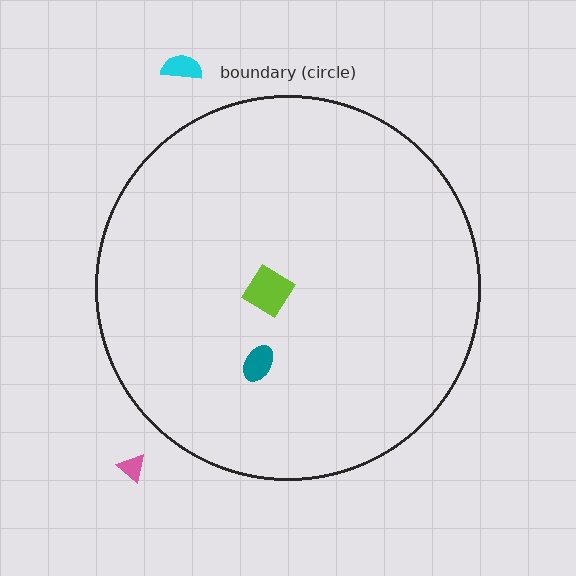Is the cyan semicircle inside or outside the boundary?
Outside.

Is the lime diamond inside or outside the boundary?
Inside.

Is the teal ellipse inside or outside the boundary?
Inside.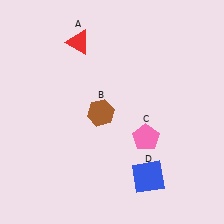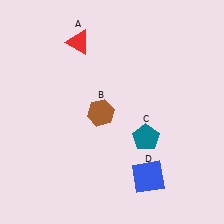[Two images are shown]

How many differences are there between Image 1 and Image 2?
There is 1 difference between the two images.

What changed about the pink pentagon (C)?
In Image 1, C is pink. In Image 2, it changed to teal.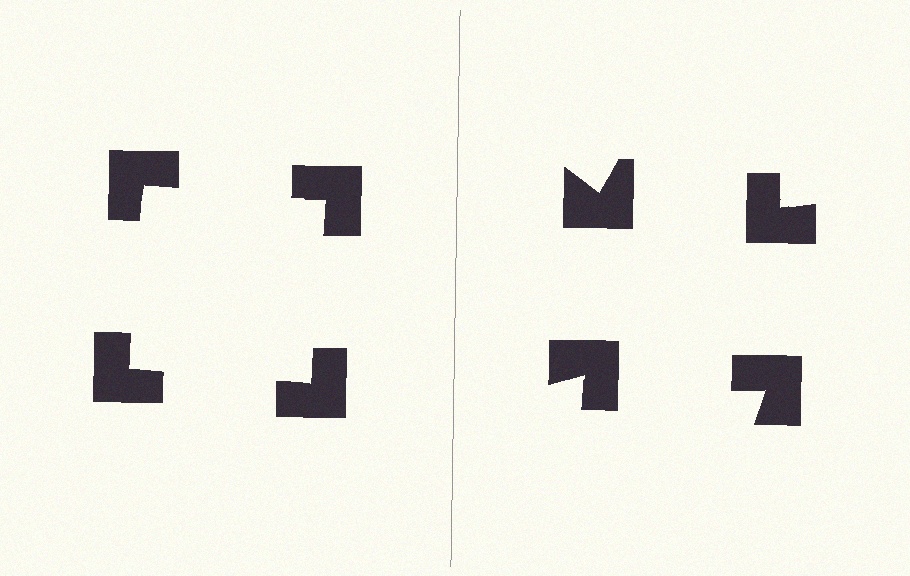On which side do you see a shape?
An illusory square appears on the left side. On the right side the wedge cuts are rotated, so no coherent shape forms.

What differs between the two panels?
The notched squares are positioned identically on both sides; only the wedge orientations differ. On the left they align to a square; on the right they are misaligned.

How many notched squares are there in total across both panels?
8 — 4 on each side.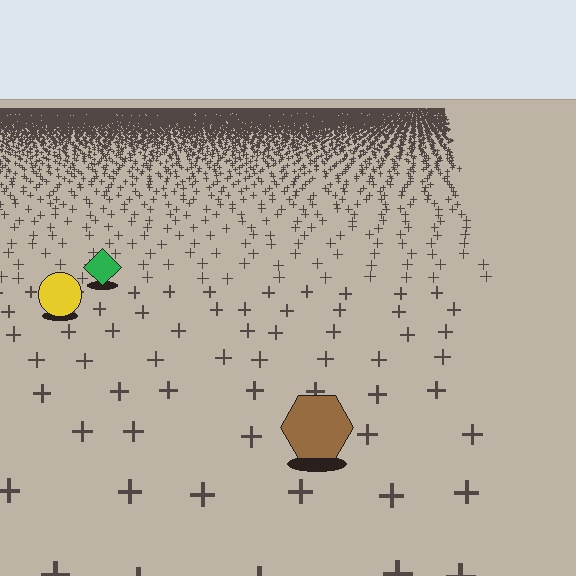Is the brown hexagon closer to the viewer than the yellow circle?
Yes. The brown hexagon is closer — you can tell from the texture gradient: the ground texture is coarser near it.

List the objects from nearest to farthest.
From nearest to farthest: the brown hexagon, the yellow circle, the green diamond.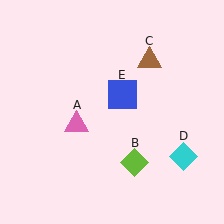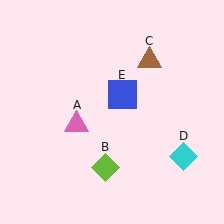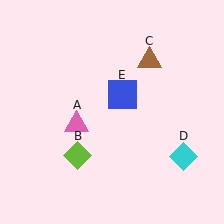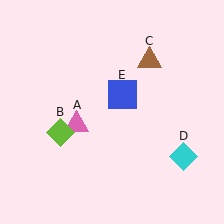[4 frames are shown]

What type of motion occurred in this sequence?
The lime diamond (object B) rotated clockwise around the center of the scene.